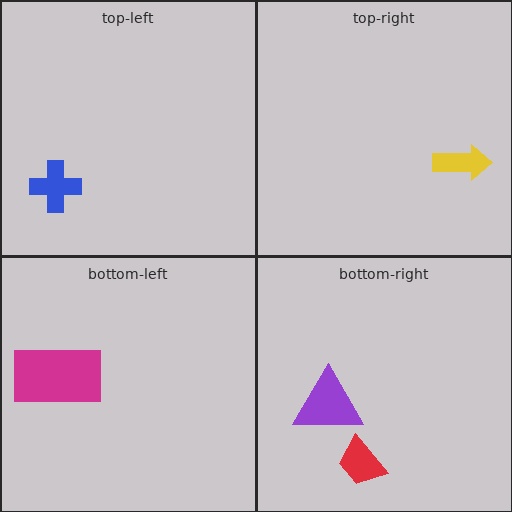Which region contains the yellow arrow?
The top-right region.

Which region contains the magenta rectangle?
The bottom-left region.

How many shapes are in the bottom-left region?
1.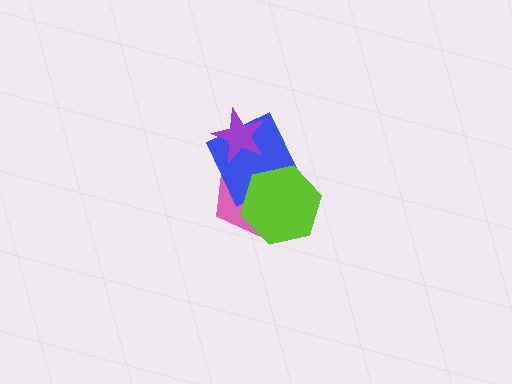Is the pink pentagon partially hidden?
Yes, it is partially covered by another shape.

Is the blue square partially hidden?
Yes, it is partially covered by another shape.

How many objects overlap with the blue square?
3 objects overlap with the blue square.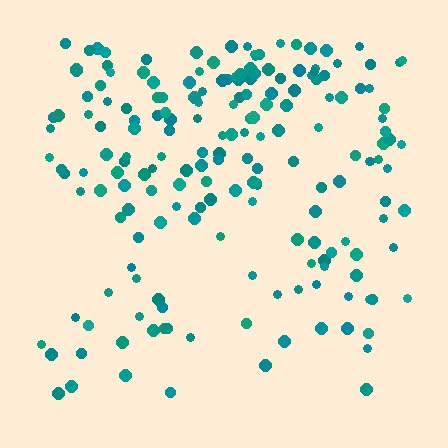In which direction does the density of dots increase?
From bottom to top, with the top side densest.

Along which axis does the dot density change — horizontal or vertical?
Vertical.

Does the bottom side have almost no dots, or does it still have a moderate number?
Still a moderate number, just noticeably fewer than the top.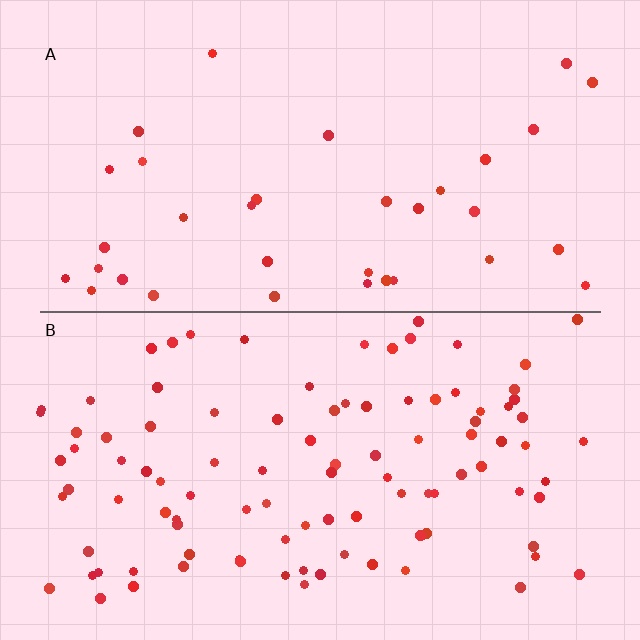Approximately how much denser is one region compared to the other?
Approximately 2.9× — region B over region A.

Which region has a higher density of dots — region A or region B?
B (the bottom).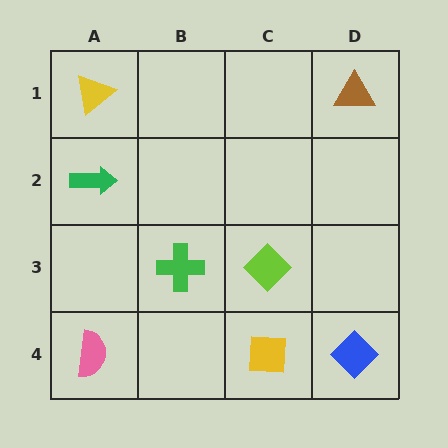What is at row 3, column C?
A lime diamond.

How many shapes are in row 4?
3 shapes.